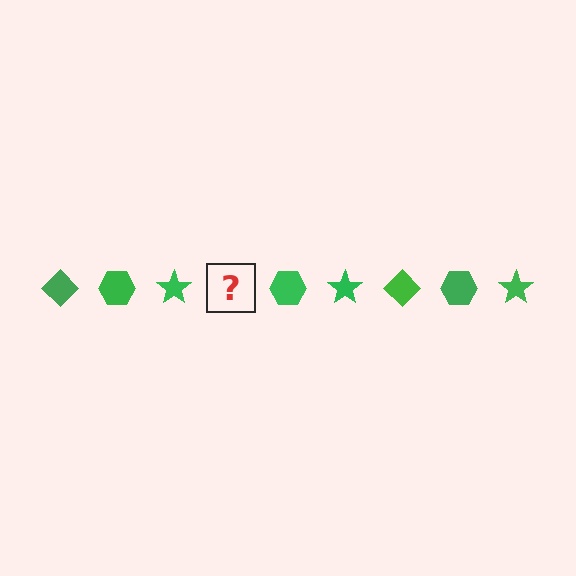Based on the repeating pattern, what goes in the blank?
The blank should be a green diamond.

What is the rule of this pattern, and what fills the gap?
The rule is that the pattern cycles through diamond, hexagon, star shapes in green. The gap should be filled with a green diamond.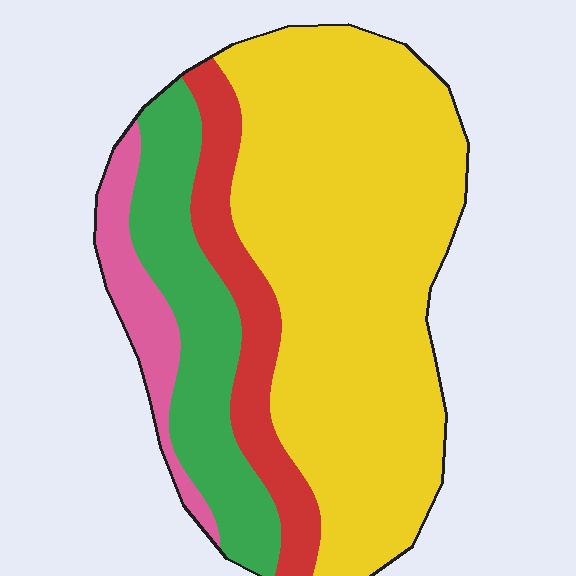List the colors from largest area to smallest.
From largest to smallest: yellow, green, red, pink.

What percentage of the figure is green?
Green takes up about one fifth (1/5) of the figure.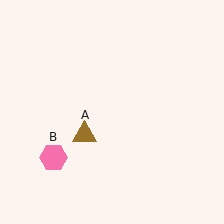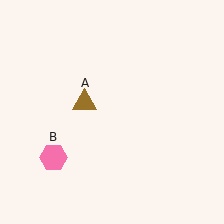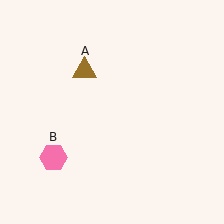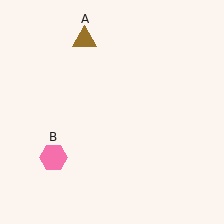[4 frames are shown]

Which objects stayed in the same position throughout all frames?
Pink hexagon (object B) remained stationary.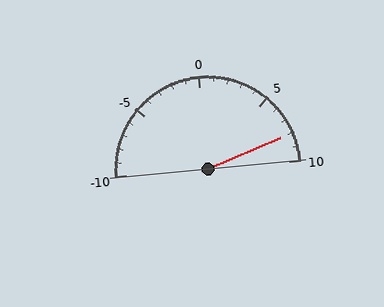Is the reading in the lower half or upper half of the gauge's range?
The reading is in the upper half of the range (-10 to 10).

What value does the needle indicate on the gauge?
The needle indicates approximately 8.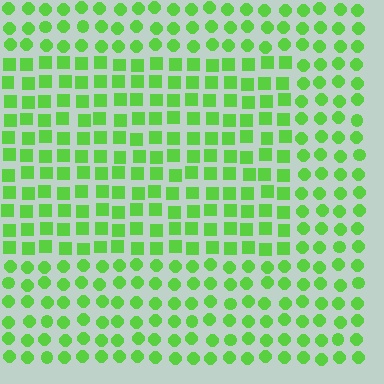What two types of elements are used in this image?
The image uses squares inside the rectangle region and circles outside it.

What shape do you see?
I see a rectangle.